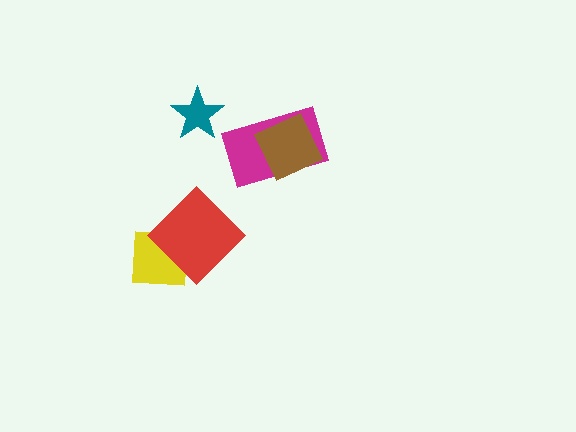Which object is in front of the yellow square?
The red diamond is in front of the yellow square.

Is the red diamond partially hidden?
No, no other shape covers it.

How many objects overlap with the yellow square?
1 object overlaps with the yellow square.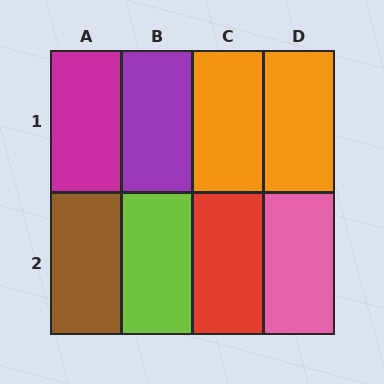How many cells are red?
1 cell is red.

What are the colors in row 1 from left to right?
Magenta, purple, orange, orange.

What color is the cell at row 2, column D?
Pink.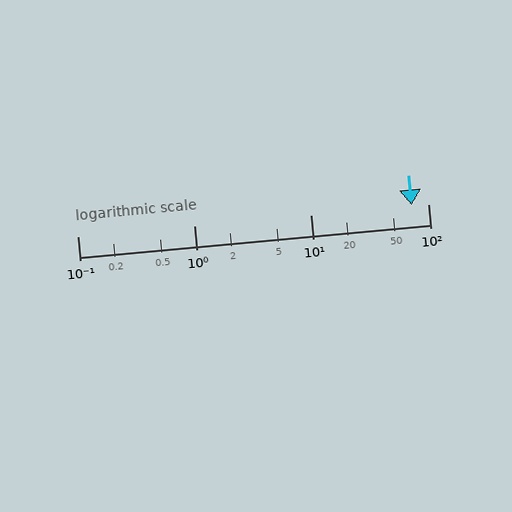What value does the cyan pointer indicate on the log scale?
The pointer indicates approximately 73.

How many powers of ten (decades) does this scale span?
The scale spans 3 decades, from 0.1 to 100.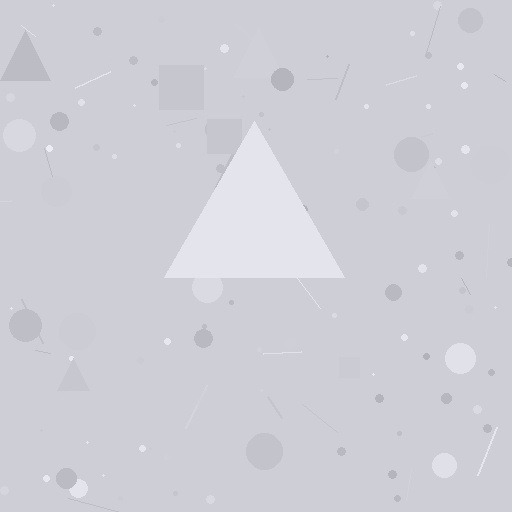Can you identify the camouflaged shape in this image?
The camouflaged shape is a triangle.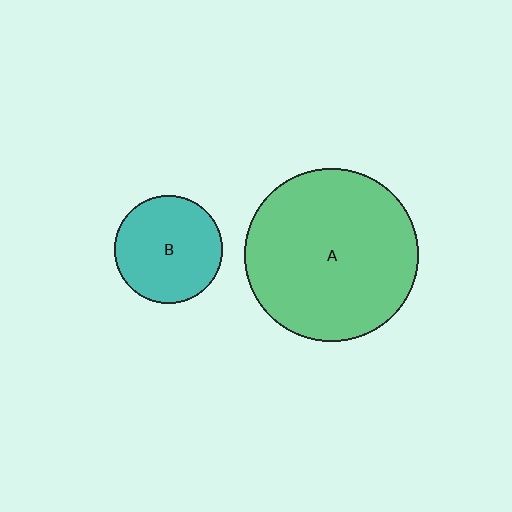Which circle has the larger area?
Circle A (green).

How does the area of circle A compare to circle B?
Approximately 2.6 times.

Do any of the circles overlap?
No, none of the circles overlap.